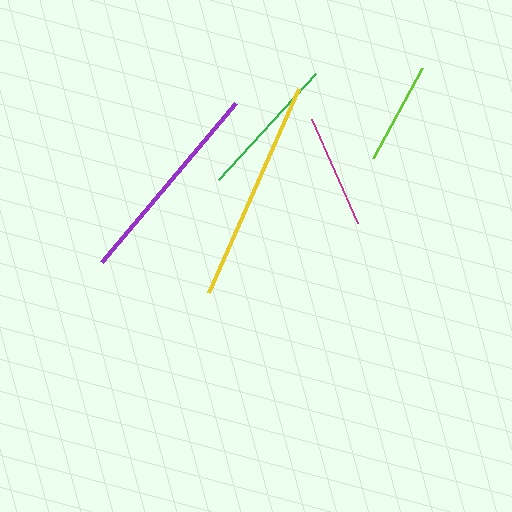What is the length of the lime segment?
The lime segment is approximately 103 pixels long.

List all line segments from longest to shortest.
From longest to shortest: yellow, purple, green, magenta, lime.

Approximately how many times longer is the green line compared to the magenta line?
The green line is approximately 1.3 times the length of the magenta line.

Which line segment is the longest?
The yellow line is the longest at approximately 223 pixels.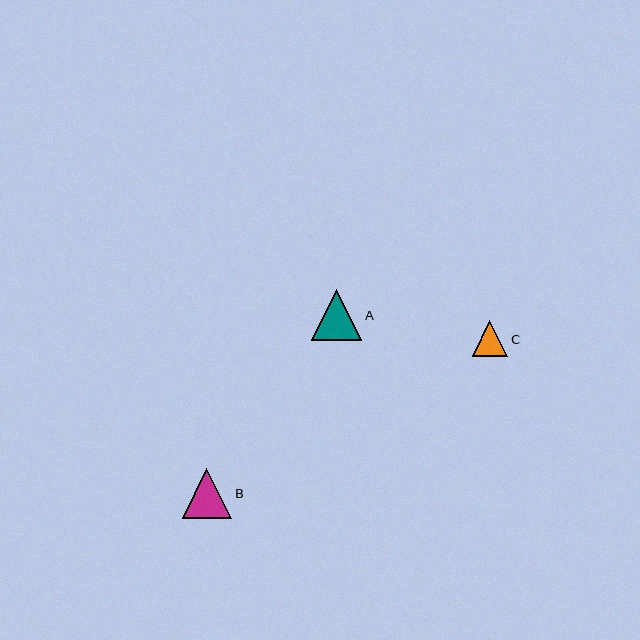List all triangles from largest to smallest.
From largest to smallest: A, B, C.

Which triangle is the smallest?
Triangle C is the smallest with a size of approximately 36 pixels.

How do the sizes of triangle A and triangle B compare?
Triangle A and triangle B are approximately the same size.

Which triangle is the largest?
Triangle A is the largest with a size of approximately 51 pixels.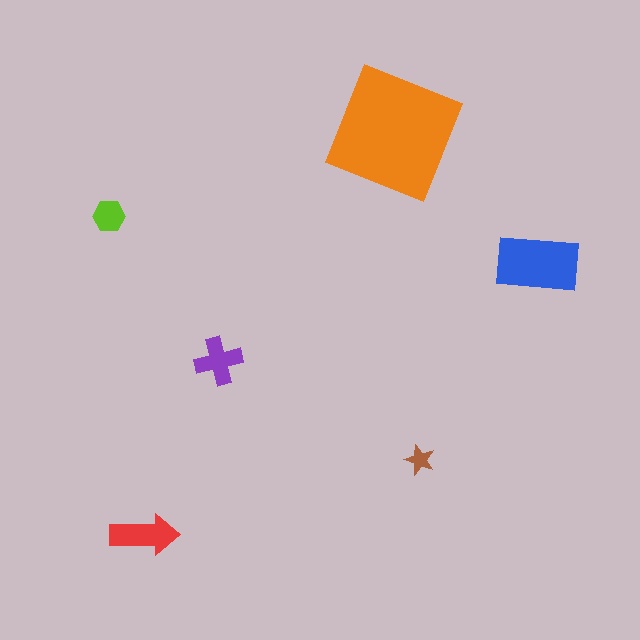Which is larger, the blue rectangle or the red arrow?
The blue rectangle.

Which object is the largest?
The orange square.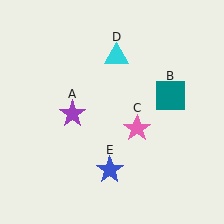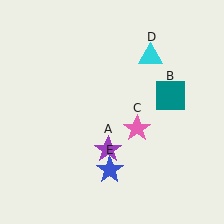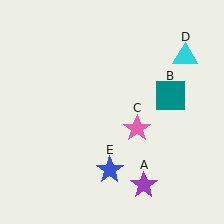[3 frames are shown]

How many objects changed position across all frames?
2 objects changed position: purple star (object A), cyan triangle (object D).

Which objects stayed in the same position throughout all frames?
Teal square (object B) and pink star (object C) and blue star (object E) remained stationary.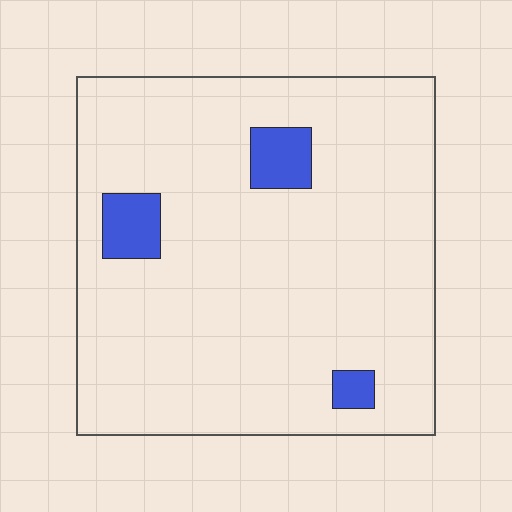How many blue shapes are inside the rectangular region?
3.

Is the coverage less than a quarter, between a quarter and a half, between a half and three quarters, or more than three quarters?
Less than a quarter.